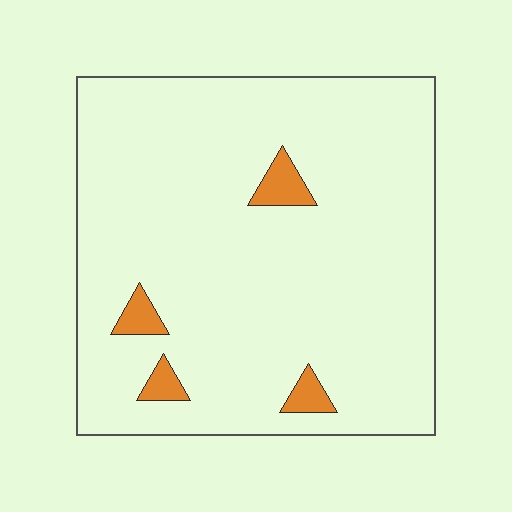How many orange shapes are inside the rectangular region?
4.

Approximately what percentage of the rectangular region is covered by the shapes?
Approximately 5%.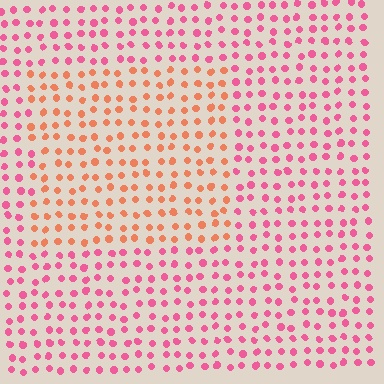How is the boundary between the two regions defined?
The boundary is defined purely by a slight shift in hue (about 40 degrees). Spacing, size, and orientation are identical on both sides.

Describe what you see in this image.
The image is filled with small pink elements in a uniform arrangement. A rectangle-shaped region is visible where the elements are tinted to a slightly different hue, forming a subtle color boundary.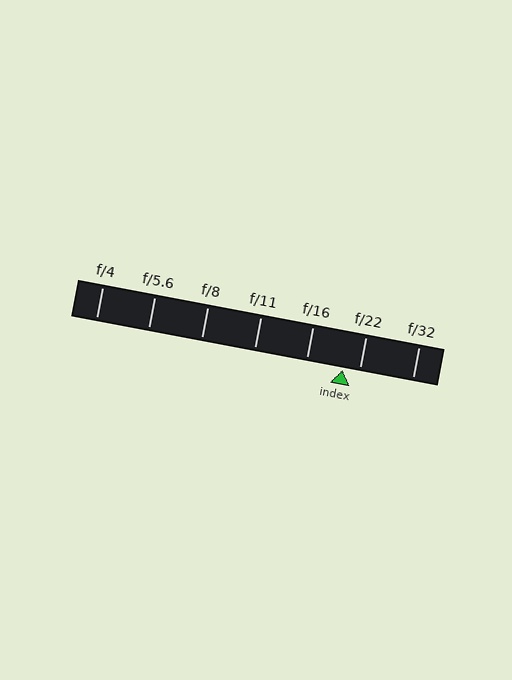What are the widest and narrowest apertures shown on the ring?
The widest aperture shown is f/4 and the narrowest is f/32.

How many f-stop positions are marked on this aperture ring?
There are 7 f-stop positions marked.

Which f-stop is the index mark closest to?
The index mark is closest to f/22.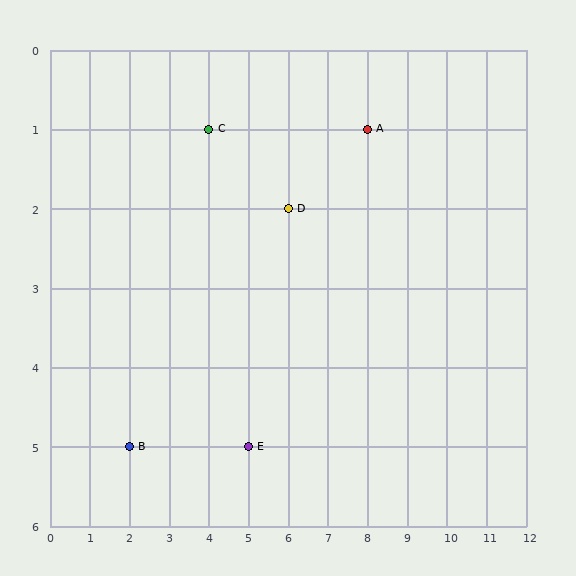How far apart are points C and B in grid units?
Points C and B are 2 columns and 4 rows apart (about 4.5 grid units diagonally).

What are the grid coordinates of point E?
Point E is at grid coordinates (5, 5).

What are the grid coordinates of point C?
Point C is at grid coordinates (4, 1).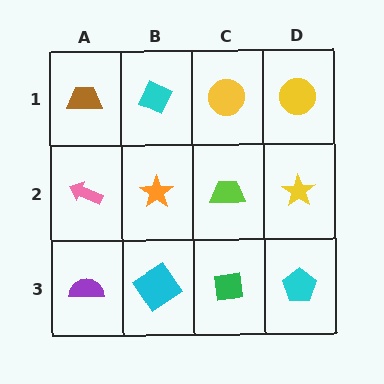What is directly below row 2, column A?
A purple semicircle.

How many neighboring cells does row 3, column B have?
3.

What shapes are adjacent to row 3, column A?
A pink arrow (row 2, column A), a cyan diamond (row 3, column B).